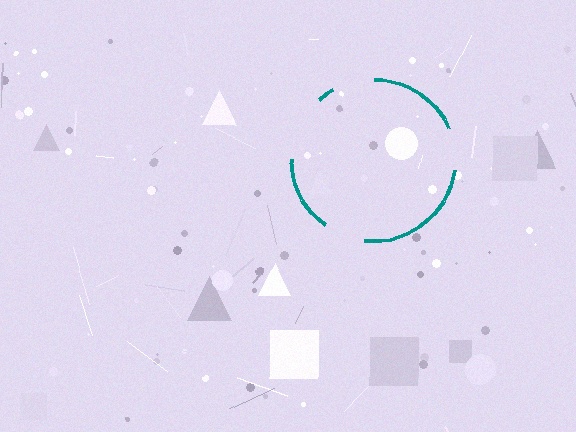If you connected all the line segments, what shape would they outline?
They would outline a circle.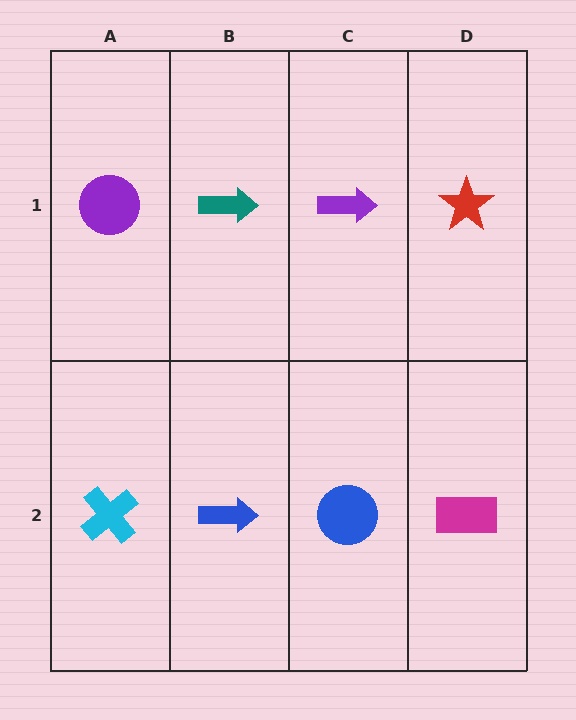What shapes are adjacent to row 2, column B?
A teal arrow (row 1, column B), a cyan cross (row 2, column A), a blue circle (row 2, column C).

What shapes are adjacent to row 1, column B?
A blue arrow (row 2, column B), a purple circle (row 1, column A), a purple arrow (row 1, column C).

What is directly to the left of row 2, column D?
A blue circle.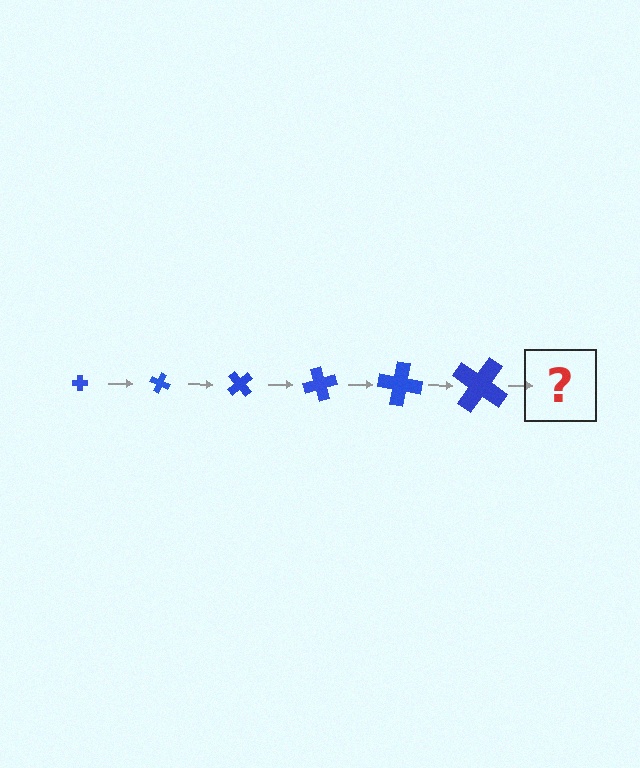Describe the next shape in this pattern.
It should be a cross, larger than the previous one and rotated 150 degrees from the start.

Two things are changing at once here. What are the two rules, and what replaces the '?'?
The two rules are that the cross grows larger each step and it rotates 25 degrees each step. The '?' should be a cross, larger than the previous one and rotated 150 degrees from the start.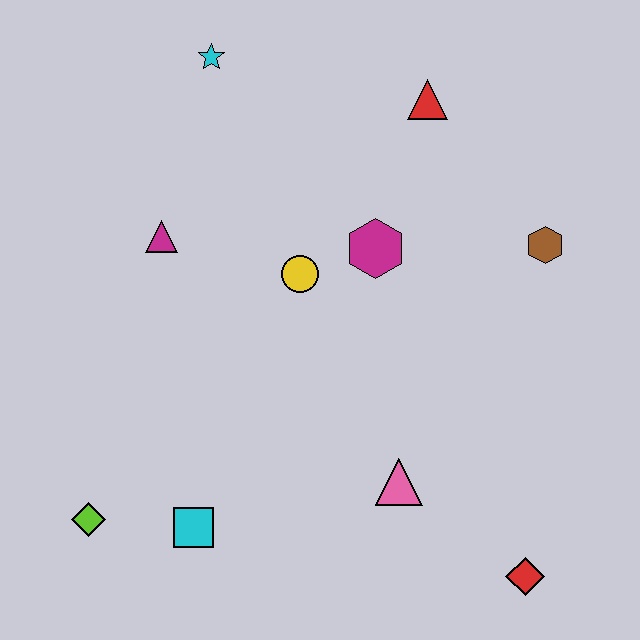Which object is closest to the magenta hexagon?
The yellow circle is closest to the magenta hexagon.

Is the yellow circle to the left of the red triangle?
Yes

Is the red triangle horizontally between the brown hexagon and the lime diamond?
Yes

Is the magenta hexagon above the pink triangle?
Yes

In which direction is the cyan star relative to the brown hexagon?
The cyan star is to the left of the brown hexagon.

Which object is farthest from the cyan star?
The red diamond is farthest from the cyan star.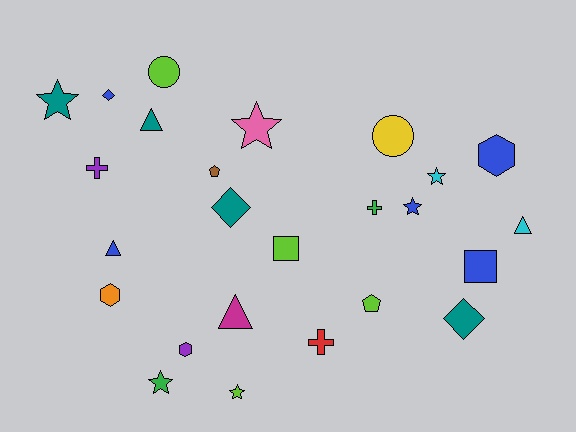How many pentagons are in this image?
There are 2 pentagons.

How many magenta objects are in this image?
There is 1 magenta object.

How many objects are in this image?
There are 25 objects.